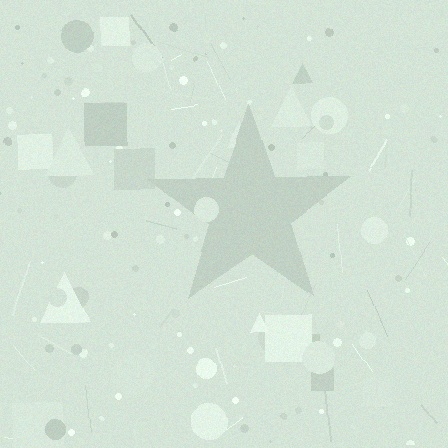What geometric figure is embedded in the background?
A star is embedded in the background.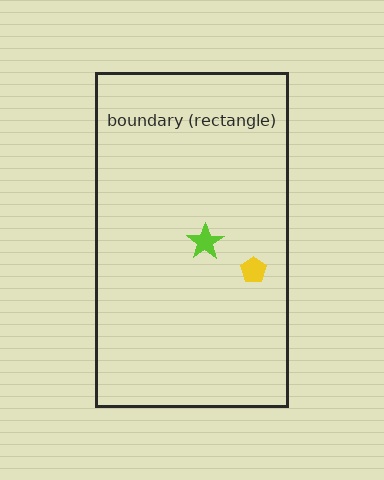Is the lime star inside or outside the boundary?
Inside.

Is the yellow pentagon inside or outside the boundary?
Inside.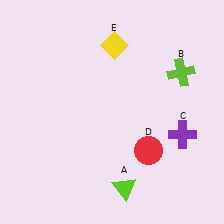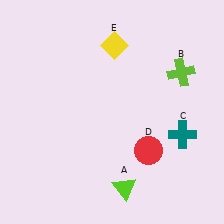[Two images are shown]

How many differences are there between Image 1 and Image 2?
There is 1 difference between the two images.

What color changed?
The cross (C) changed from purple in Image 1 to teal in Image 2.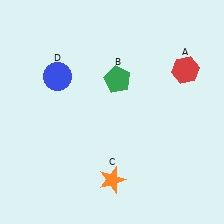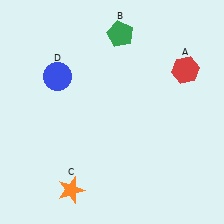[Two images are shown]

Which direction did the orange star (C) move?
The orange star (C) moved left.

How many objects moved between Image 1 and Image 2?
2 objects moved between the two images.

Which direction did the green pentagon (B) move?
The green pentagon (B) moved up.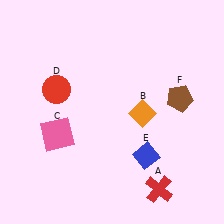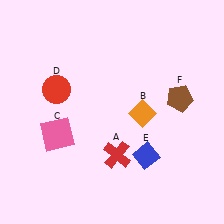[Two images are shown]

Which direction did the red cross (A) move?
The red cross (A) moved left.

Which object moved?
The red cross (A) moved left.